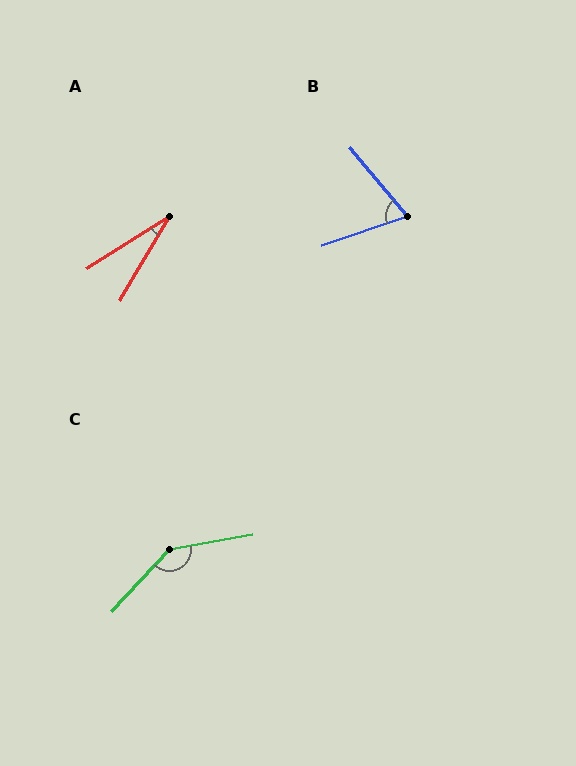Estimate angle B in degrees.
Approximately 69 degrees.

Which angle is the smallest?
A, at approximately 27 degrees.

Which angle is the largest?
C, at approximately 143 degrees.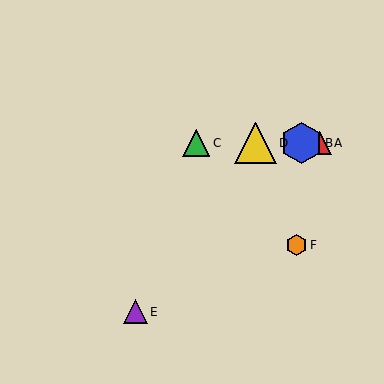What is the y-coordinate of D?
Object D is at y≈143.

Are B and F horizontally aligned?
No, B is at y≈143 and F is at y≈245.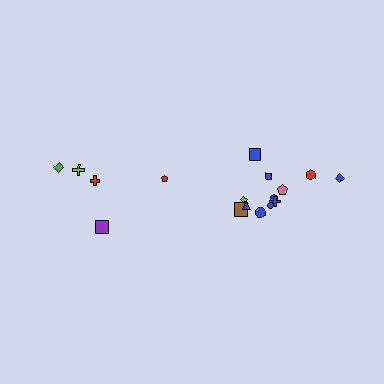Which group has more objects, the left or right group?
The right group.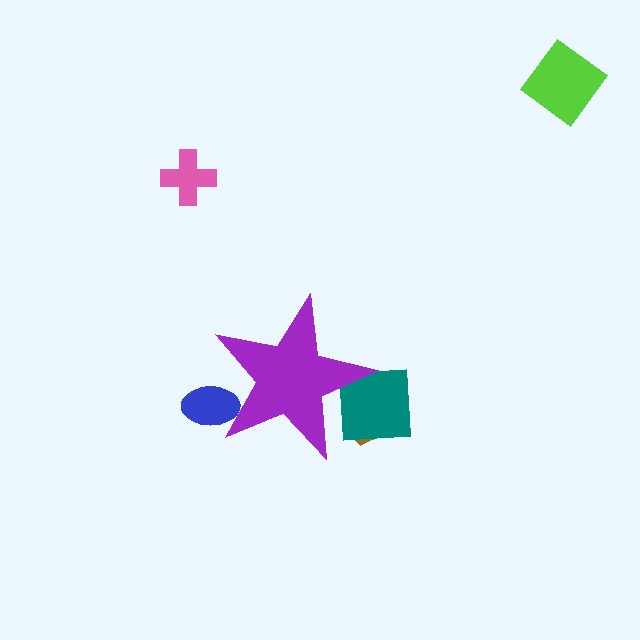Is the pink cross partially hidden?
No, the pink cross is fully visible.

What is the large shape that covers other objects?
A purple star.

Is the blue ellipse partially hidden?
Yes, the blue ellipse is partially hidden behind the purple star.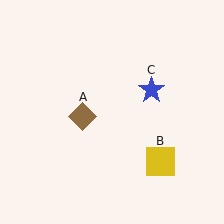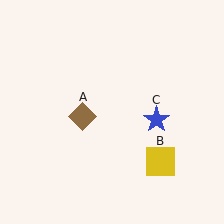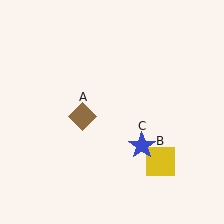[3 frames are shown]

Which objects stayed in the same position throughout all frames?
Brown diamond (object A) and yellow square (object B) remained stationary.